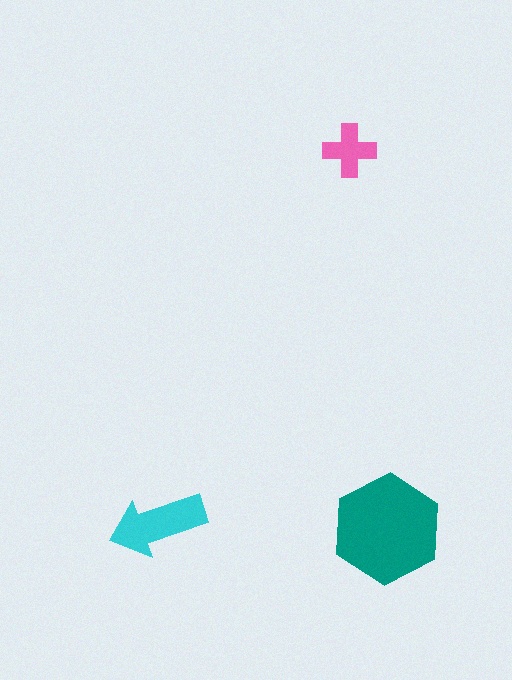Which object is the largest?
The teal hexagon.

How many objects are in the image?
There are 3 objects in the image.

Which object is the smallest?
The pink cross.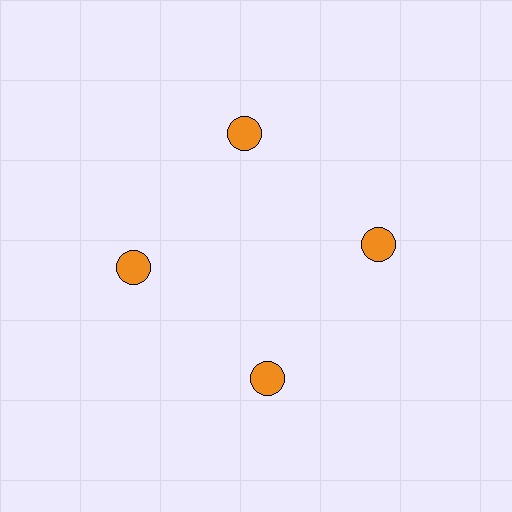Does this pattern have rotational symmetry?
Yes, this pattern has 4-fold rotational symmetry. It looks the same after rotating 90 degrees around the center.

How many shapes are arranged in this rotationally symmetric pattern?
There are 4 shapes, arranged in 4 groups of 1.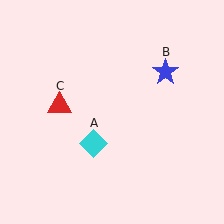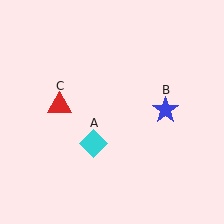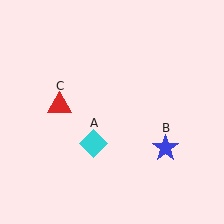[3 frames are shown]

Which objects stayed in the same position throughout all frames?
Cyan diamond (object A) and red triangle (object C) remained stationary.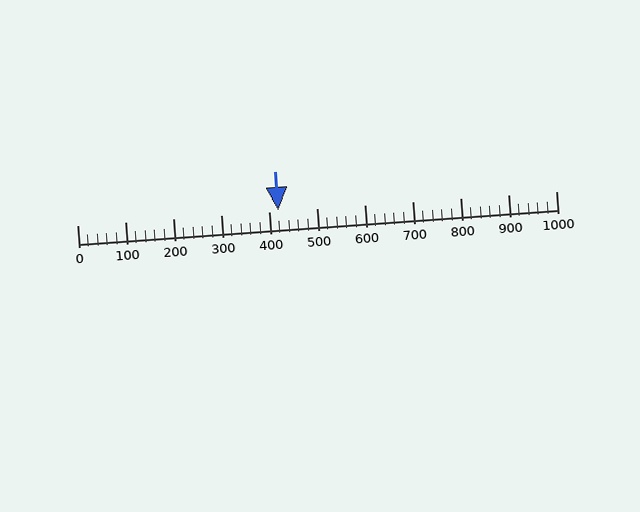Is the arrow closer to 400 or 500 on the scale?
The arrow is closer to 400.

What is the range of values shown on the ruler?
The ruler shows values from 0 to 1000.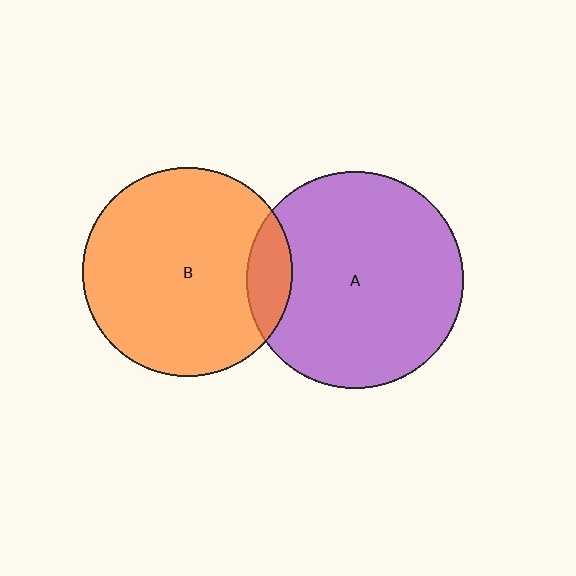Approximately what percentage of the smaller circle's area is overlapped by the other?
Approximately 10%.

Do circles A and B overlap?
Yes.